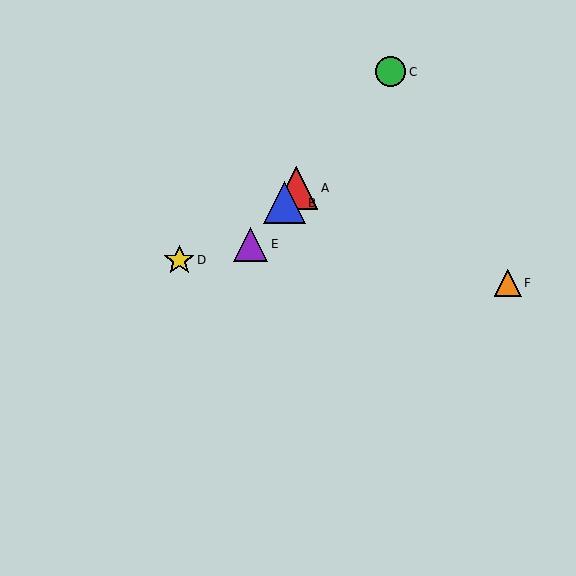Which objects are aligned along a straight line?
Objects A, B, C, E are aligned along a straight line.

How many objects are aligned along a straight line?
4 objects (A, B, C, E) are aligned along a straight line.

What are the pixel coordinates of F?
Object F is at (508, 283).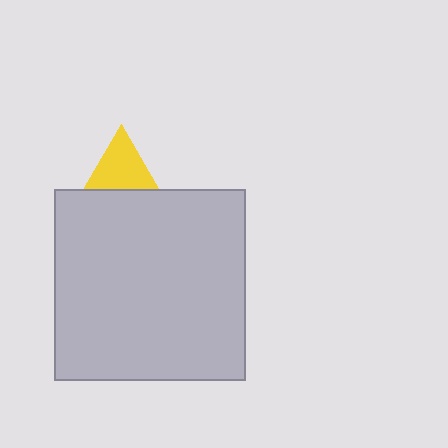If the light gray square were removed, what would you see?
You would see the complete yellow triangle.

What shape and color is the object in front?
The object in front is a light gray square.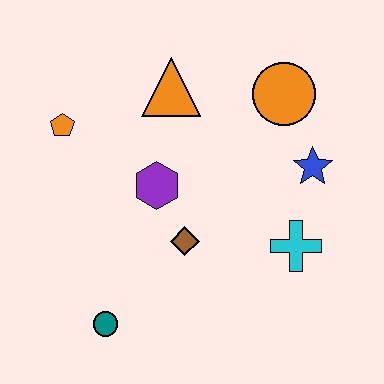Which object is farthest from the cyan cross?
The orange pentagon is farthest from the cyan cross.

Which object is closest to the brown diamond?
The purple hexagon is closest to the brown diamond.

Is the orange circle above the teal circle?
Yes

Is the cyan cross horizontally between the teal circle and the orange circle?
No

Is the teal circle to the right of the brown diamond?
No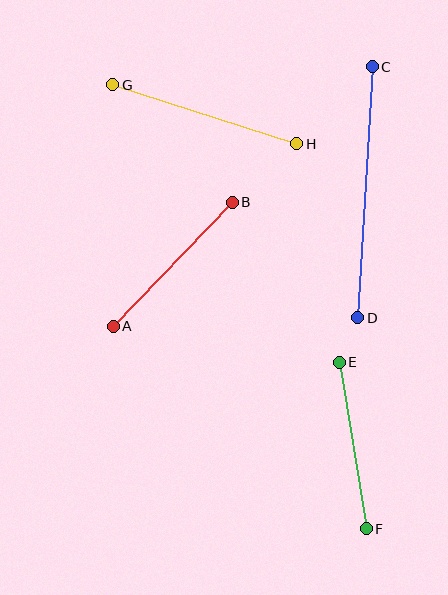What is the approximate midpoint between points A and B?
The midpoint is at approximately (173, 264) pixels.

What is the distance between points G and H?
The distance is approximately 193 pixels.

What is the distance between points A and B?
The distance is approximately 172 pixels.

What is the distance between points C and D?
The distance is approximately 251 pixels.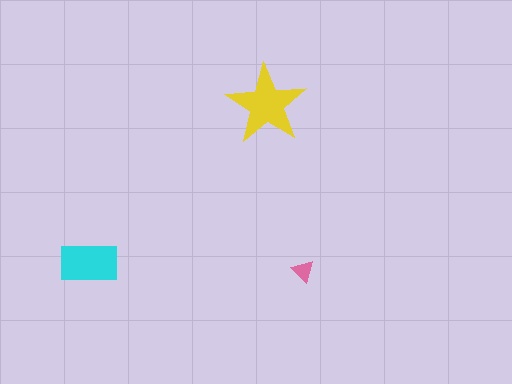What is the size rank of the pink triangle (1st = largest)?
3rd.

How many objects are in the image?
There are 3 objects in the image.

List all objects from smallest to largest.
The pink triangle, the cyan rectangle, the yellow star.